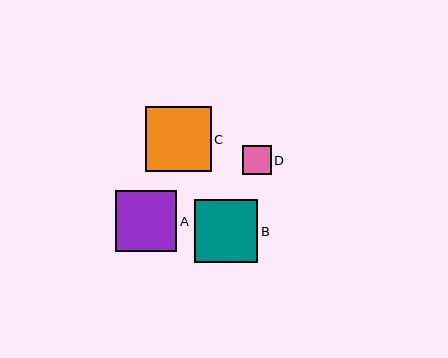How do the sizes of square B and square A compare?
Square B and square A are approximately the same size.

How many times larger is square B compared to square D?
Square B is approximately 2.2 times the size of square D.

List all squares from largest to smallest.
From largest to smallest: C, B, A, D.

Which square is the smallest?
Square D is the smallest with a size of approximately 29 pixels.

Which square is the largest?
Square C is the largest with a size of approximately 65 pixels.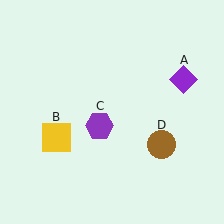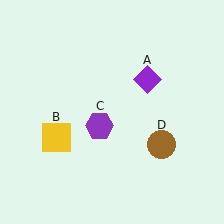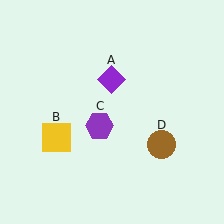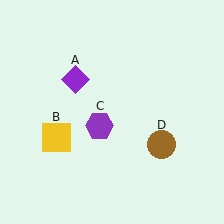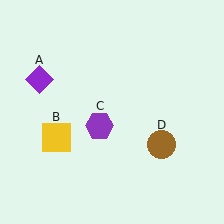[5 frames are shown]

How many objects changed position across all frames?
1 object changed position: purple diamond (object A).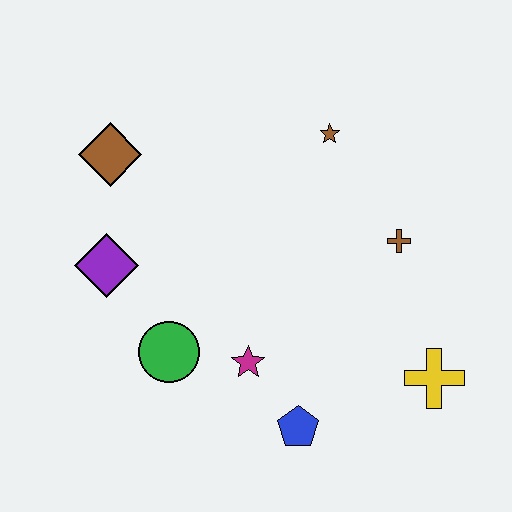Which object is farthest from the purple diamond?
The yellow cross is farthest from the purple diamond.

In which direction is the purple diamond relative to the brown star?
The purple diamond is to the left of the brown star.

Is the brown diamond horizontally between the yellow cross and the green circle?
No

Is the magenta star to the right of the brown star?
No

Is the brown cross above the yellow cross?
Yes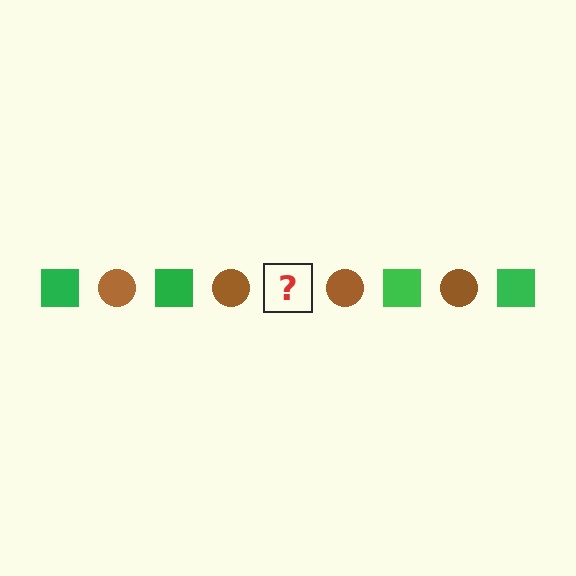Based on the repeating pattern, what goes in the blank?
The blank should be a green square.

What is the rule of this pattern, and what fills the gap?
The rule is that the pattern alternates between green square and brown circle. The gap should be filled with a green square.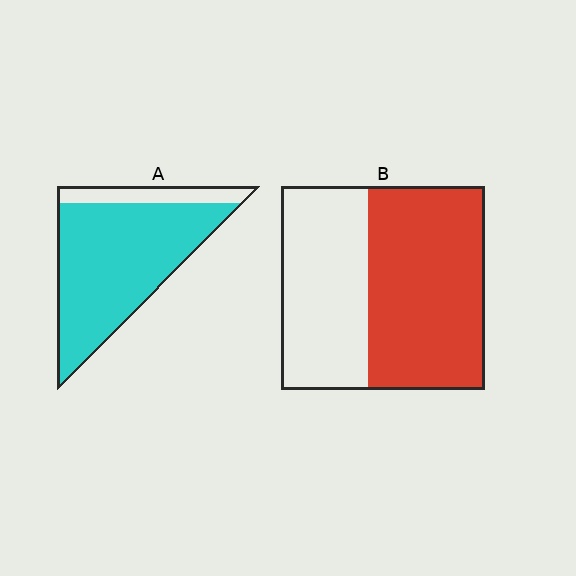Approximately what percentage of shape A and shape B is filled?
A is approximately 85% and B is approximately 55%.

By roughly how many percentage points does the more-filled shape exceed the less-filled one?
By roughly 25 percentage points (A over B).